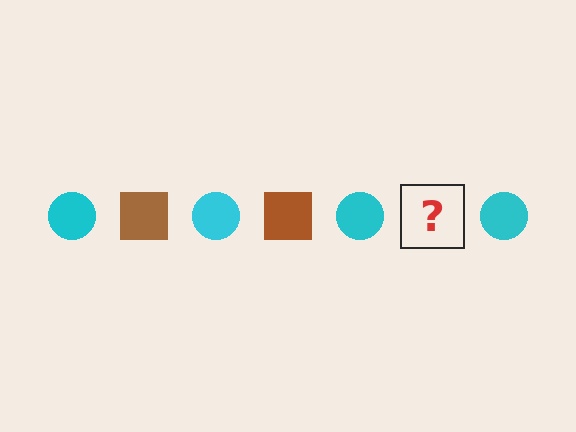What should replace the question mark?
The question mark should be replaced with a brown square.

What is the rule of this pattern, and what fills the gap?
The rule is that the pattern alternates between cyan circle and brown square. The gap should be filled with a brown square.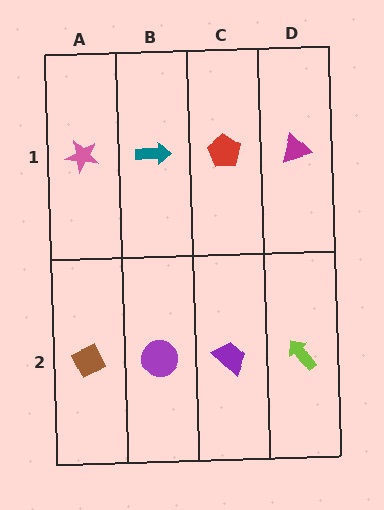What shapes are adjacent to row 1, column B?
A purple circle (row 2, column B), a pink star (row 1, column A), a red pentagon (row 1, column C).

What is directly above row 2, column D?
A magenta triangle.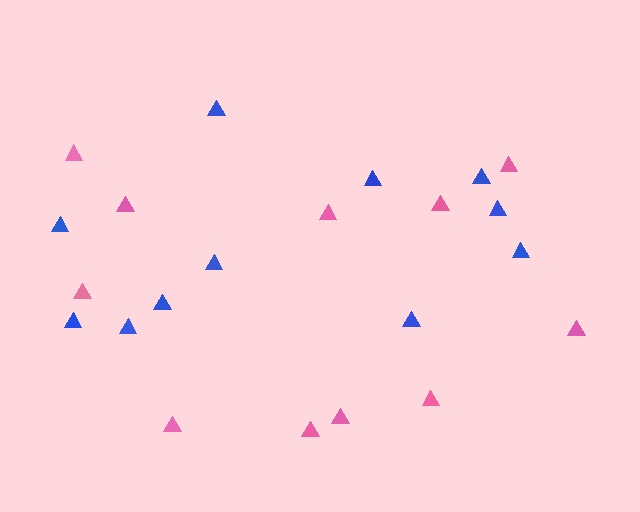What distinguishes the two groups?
There are 2 groups: one group of blue triangles (11) and one group of pink triangles (11).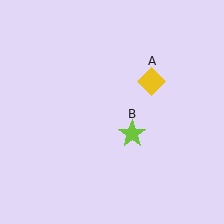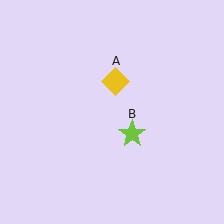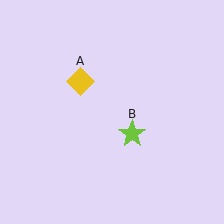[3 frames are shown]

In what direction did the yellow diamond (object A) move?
The yellow diamond (object A) moved left.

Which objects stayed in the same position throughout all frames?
Lime star (object B) remained stationary.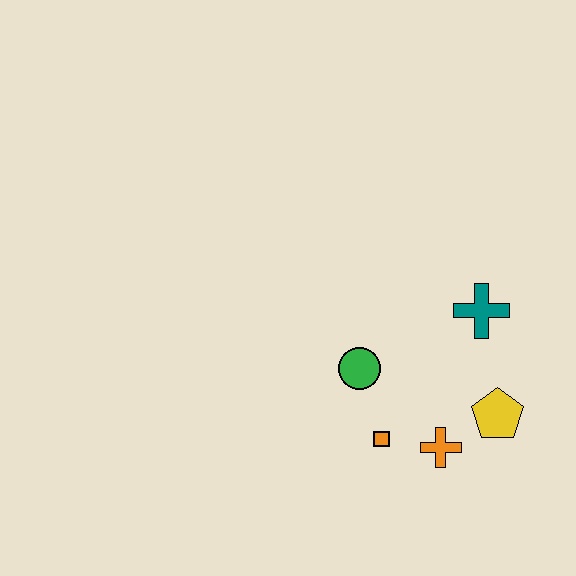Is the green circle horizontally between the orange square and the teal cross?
No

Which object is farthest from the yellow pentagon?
The green circle is farthest from the yellow pentagon.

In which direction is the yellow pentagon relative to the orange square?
The yellow pentagon is to the right of the orange square.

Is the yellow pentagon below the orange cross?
No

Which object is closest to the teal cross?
The yellow pentagon is closest to the teal cross.